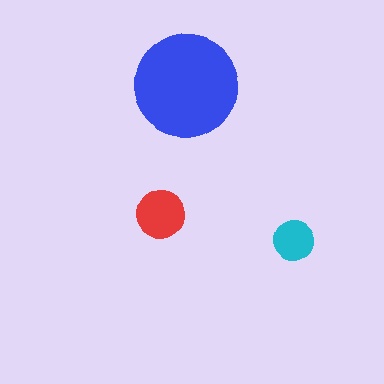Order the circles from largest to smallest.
the blue one, the red one, the cyan one.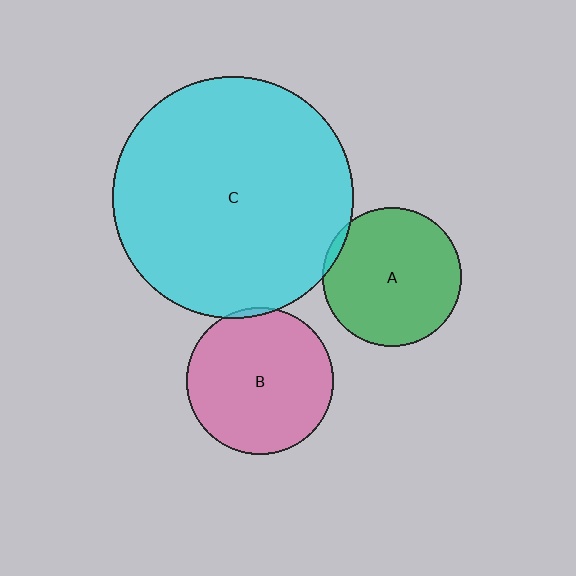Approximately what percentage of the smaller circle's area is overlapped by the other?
Approximately 5%.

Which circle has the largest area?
Circle C (cyan).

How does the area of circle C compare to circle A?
Approximately 3.0 times.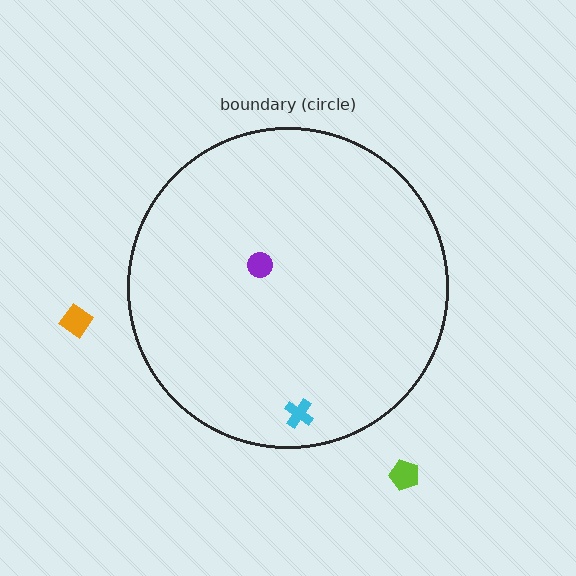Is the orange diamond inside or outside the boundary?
Outside.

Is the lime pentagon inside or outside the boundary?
Outside.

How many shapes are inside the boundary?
2 inside, 2 outside.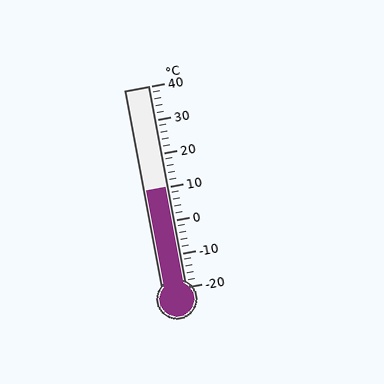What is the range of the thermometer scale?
The thermometer scale ranges from -20°C to 40°C.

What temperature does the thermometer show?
The thermometer shows approximately 10°C.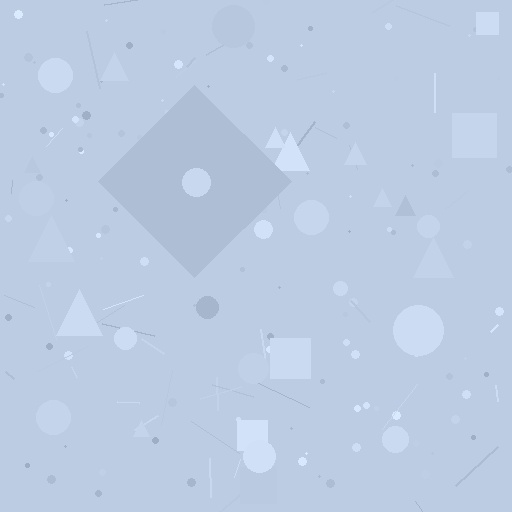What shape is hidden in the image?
A diamond is hidden in the image.